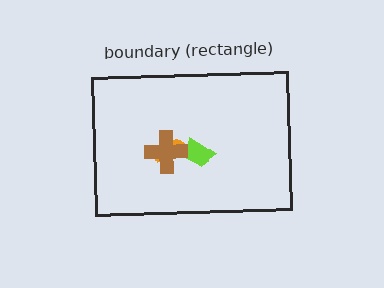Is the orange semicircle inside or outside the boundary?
Inside.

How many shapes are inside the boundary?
3 inside, 0 outside.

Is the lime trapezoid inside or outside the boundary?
Inside.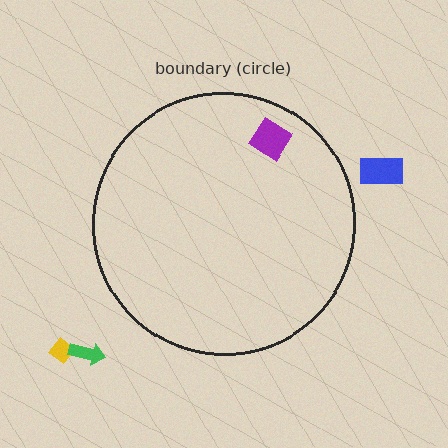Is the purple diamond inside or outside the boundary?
Inside.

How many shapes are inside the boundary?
1 inside, 3 outside.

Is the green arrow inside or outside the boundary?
Outside.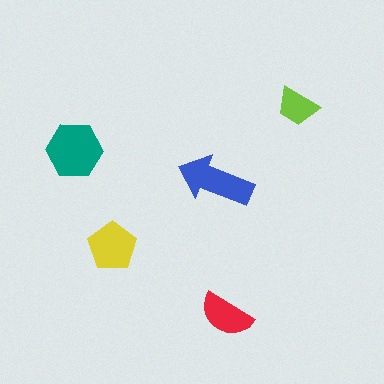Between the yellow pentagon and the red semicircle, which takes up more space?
The yellow pentagon.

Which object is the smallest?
The lime trapezoid.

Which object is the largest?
The teal hexagon.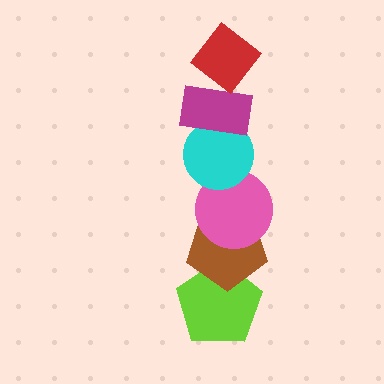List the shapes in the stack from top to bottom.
From top to bottom: the red diamond, the magenta rectangle, the cyan circle, the pink circle, the brown pentagon, the lime pentagon.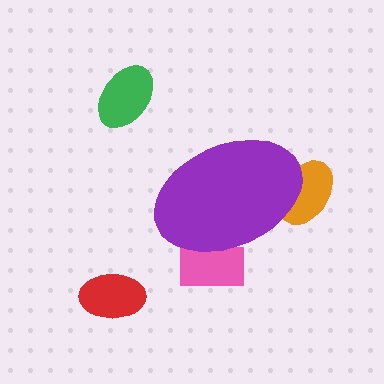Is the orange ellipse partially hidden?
Yes, the orange ellipse is partially hidden behind the purple ellipse.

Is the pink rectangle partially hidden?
Yes, the pink rectangle is partially hidden behind the purple ellipse.